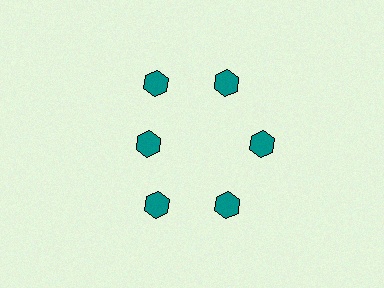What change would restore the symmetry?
The symmetry would be restored by moving it outward, back onto the ring so that all 6 hexagons sit at equal angles and equal distance from the center.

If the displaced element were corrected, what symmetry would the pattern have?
It would have 6-fold rotational symmetry — the pattern would map onto itself every 60 degrees.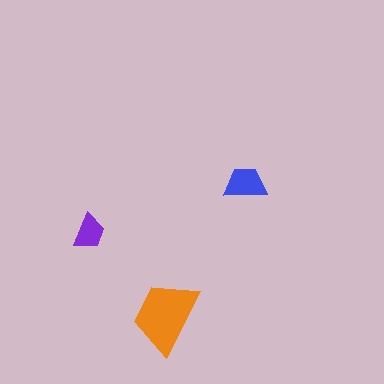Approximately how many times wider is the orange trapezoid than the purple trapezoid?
About 2 times wider.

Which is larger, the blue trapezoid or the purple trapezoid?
The blue one.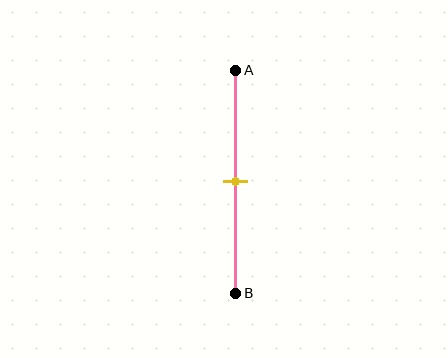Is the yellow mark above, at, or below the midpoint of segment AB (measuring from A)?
The yellow mark is approximately at the midpoint of segment AB.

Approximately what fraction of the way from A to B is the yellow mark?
The yellow mark is approximately 50% of the way from A to B.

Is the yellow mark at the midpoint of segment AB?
Yes, the mark is approximately at the midpoint.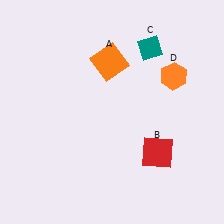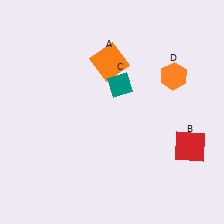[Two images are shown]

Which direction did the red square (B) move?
The red square (B) moved right.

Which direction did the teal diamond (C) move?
The teal diamond (C) moved down.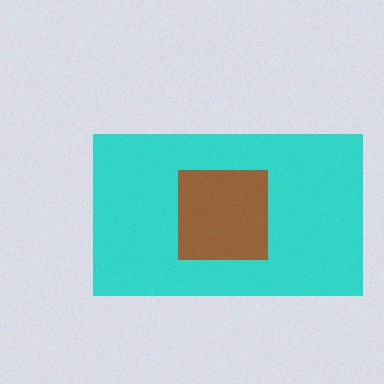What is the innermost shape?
The brown square.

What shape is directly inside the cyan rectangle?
The brown square.